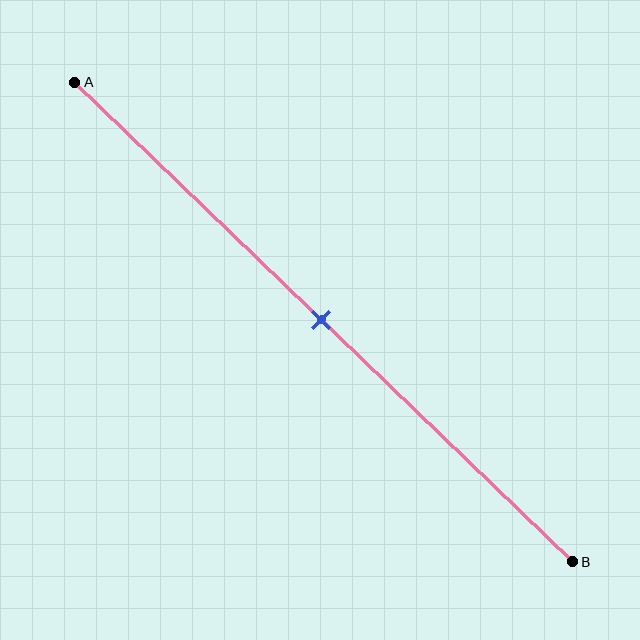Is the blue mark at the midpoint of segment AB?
Yes, the mark is approximately at the midpoint.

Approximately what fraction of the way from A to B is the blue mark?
The blue mark is approximately 50% of the way from A to B.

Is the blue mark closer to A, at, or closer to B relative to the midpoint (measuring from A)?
The blue mark is approximately at the midpoint of segment AB.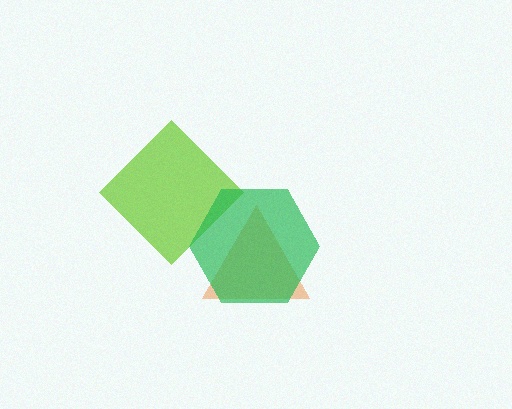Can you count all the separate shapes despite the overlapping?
Yes, there are 3 separate shapes.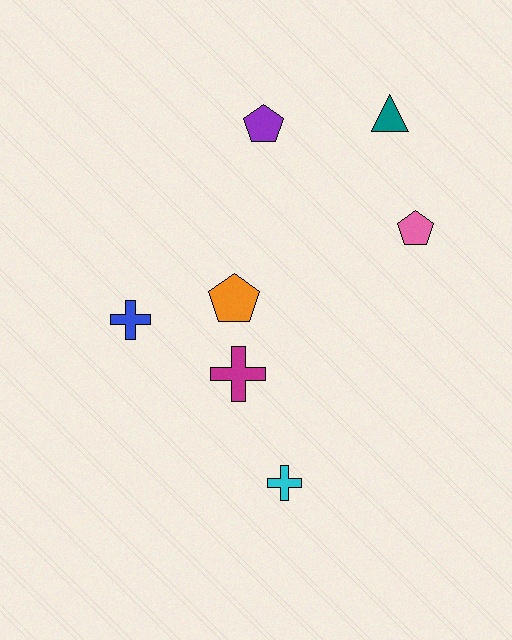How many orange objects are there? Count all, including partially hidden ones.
There is 1 orange object.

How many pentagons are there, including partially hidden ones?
There are 3 pentagons.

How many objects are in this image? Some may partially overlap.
There are 7 objects.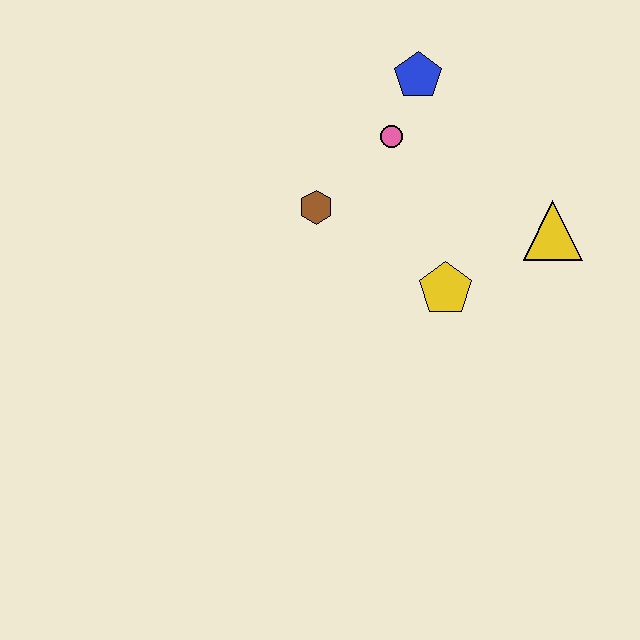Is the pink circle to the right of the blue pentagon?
No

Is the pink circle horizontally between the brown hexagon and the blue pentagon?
Yes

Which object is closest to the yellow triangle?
The yellow pentagon is closest to the yellow triangle.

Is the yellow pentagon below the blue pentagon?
Yes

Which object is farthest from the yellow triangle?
The brown hexagon is farthest from the yellow triangle.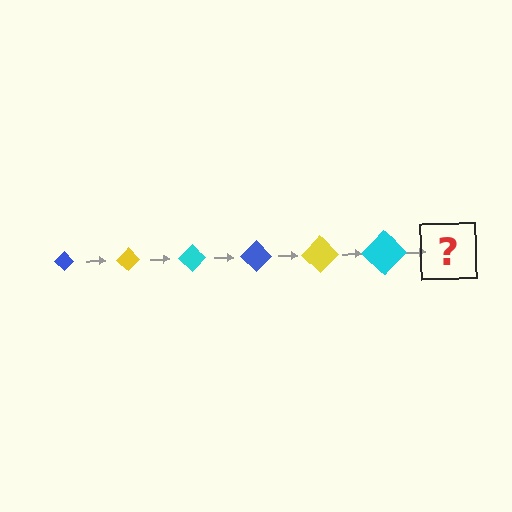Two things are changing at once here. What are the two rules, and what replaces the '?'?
The two rules are that the diamond grows larger each step and the color cycles through blue, yellow, and cyan. The '?' should be a blue diamond, larger than the previous one.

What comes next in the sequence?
The next element should be a blue diamond, larger than the previous one.